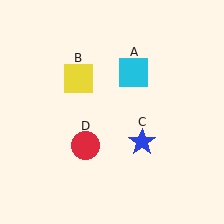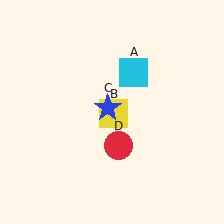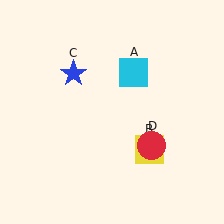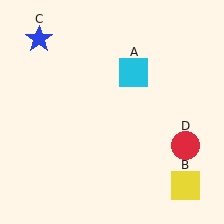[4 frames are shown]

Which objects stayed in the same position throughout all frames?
Cyan square (object A) remained stationary.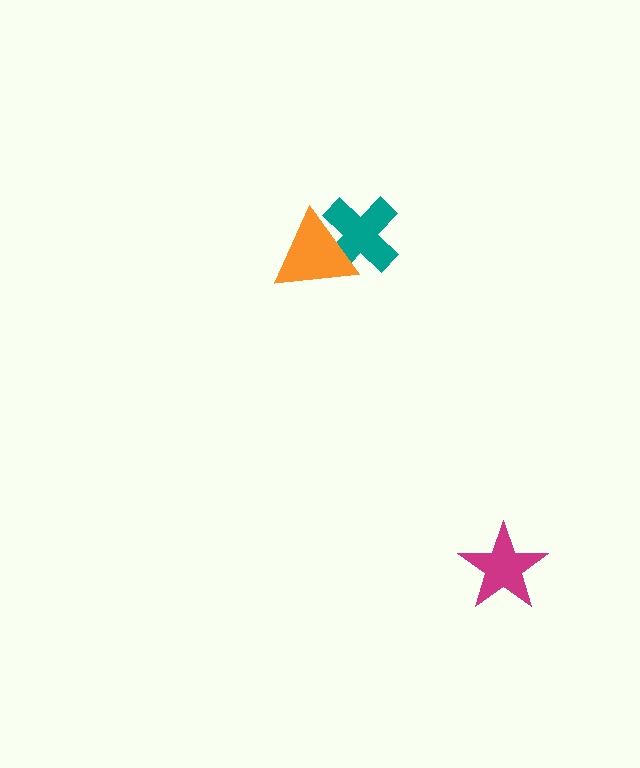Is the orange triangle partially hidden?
No, no other shape covers it.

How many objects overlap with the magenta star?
0 objects overlap with the magenta star.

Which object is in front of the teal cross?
The orange triangle is in front of the teal cross.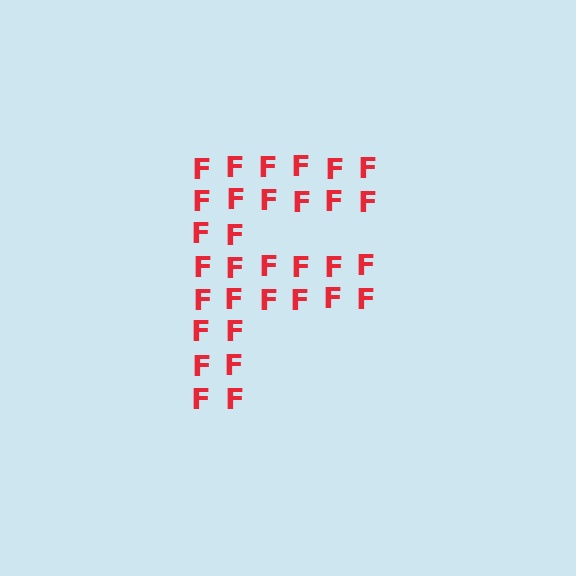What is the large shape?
The large shape is the letter F.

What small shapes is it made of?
It is made of small letter F's.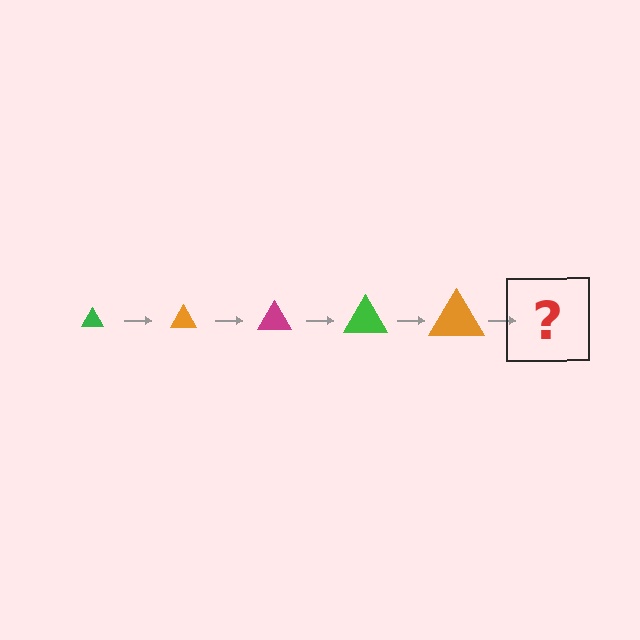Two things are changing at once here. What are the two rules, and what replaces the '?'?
The two rules are that the triangle grows larger each step and the color cycles through green, orange, and magenta. The '?' should be a magenta triangle, larger than the previous one.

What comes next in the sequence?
The next element should be a magenta triangle, larger than the previous one.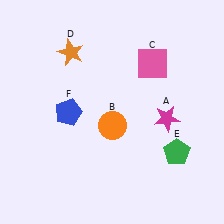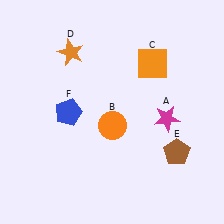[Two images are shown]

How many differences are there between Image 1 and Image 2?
There are 2 differences between the two images.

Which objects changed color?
C changed from pink to orange. E changed from green to brown.